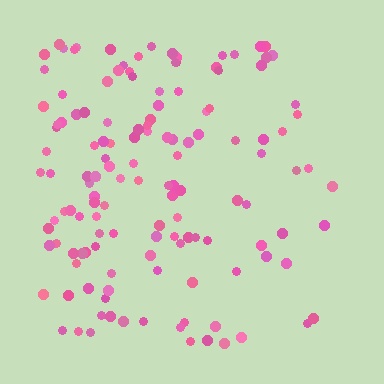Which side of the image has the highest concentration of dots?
The left.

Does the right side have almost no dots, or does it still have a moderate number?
Still a moderate number, just noticeably fewer than the left.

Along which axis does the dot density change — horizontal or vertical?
Horizontal.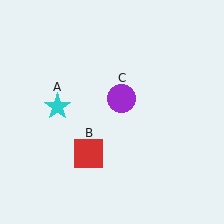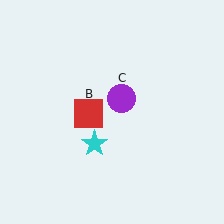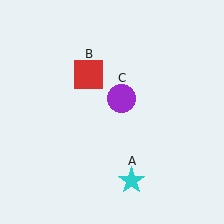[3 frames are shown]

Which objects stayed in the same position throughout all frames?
Purple circle (object C) remained stationary.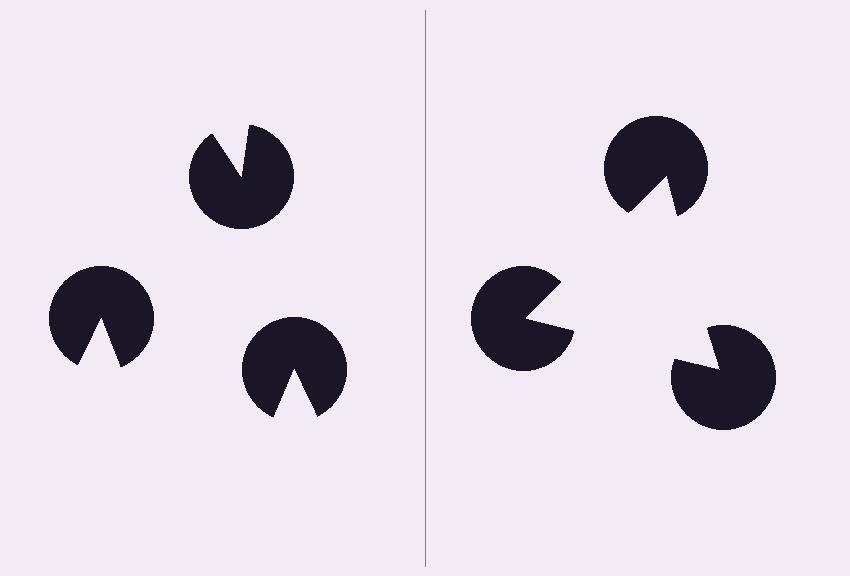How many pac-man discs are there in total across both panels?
6 — 3 on each side.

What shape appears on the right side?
An illusory triangle.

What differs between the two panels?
The pac-man discs are positioned identically on both sides; only the wedge orientations differ. On the right they align to a triangle; on the left they are misaligned.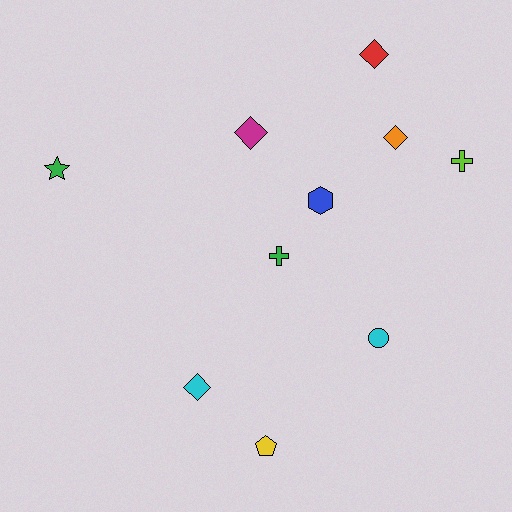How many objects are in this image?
There are 10 objects.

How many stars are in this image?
There is 1 star.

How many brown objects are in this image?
There are no brown objects.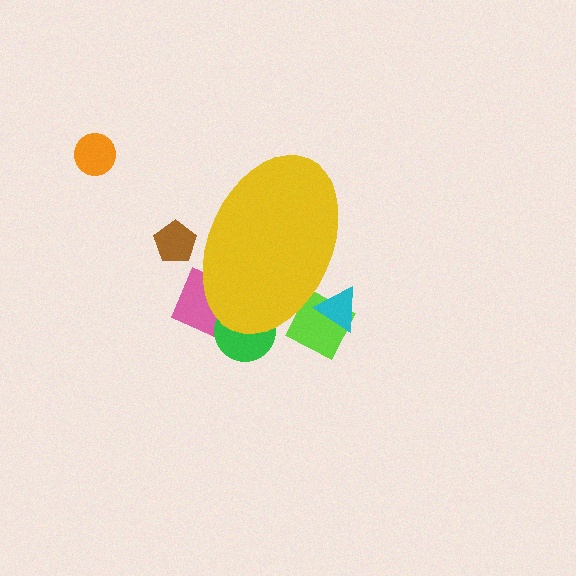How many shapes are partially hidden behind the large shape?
5 shapes are partially hidden.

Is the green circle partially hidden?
Yes, the green circle is partially hidden behind the yellow ellipse.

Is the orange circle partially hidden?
No, the orange circle is fully visible.